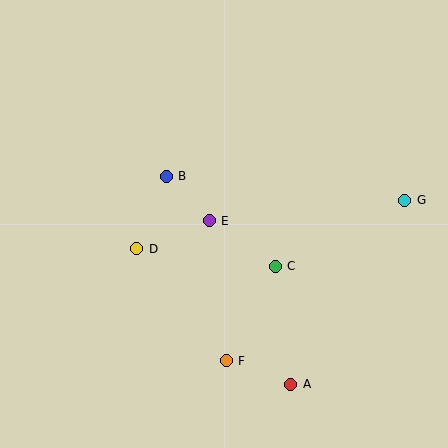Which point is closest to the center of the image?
Point E at (209, 221) is closest to the center.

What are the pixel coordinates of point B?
Point B is at (166, 176).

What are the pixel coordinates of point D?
Point D is at (137, 249).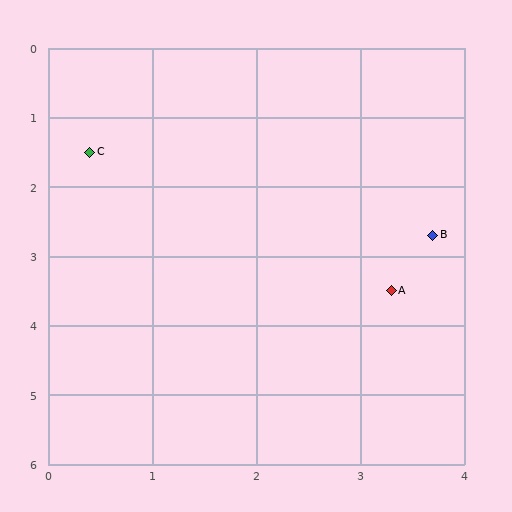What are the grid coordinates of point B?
Point B is at approximately (3.7, 2.7).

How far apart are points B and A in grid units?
Points B and A are about 0.9 grid units apart.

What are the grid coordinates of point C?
Point C is at approximately (0.4, 1.5).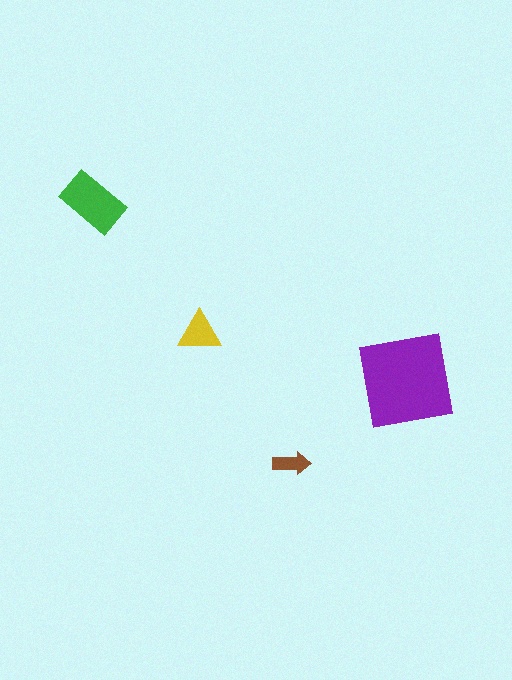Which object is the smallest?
The brown arrow.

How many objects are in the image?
There are 4 objects in the image.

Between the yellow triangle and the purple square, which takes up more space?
The purple square.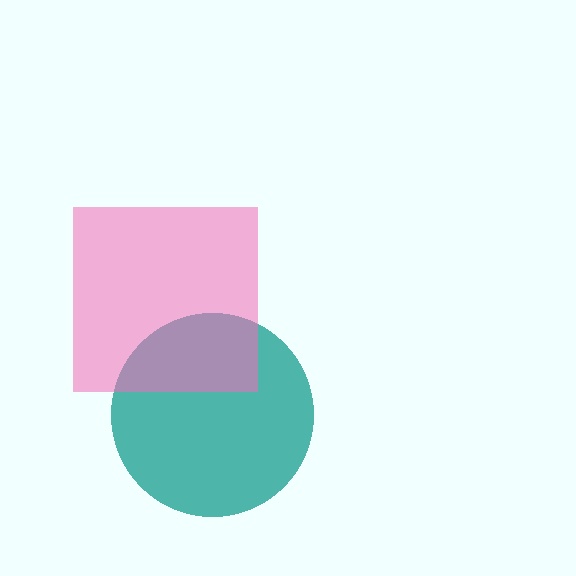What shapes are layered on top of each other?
The layered shapes are: a teal circle, a pink square.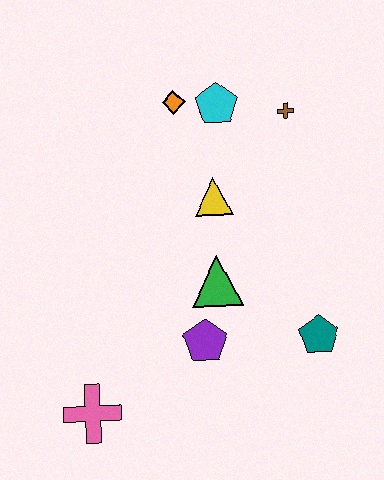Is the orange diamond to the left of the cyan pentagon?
Yes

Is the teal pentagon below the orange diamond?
Yes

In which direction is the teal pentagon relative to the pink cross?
The teal pentagon is to the right of the pink cross.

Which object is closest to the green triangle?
The purple pentagon is closest to the green triangle.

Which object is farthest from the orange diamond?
The pink cross is farthest from the orange diamond.